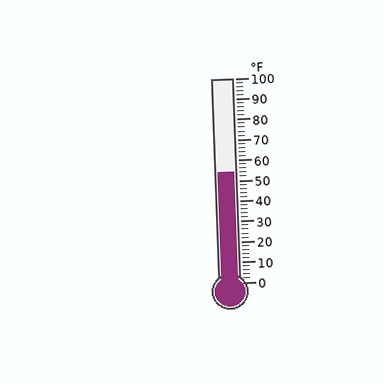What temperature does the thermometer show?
The thermometer shows approximately 54°F.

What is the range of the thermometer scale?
The thermometer scale ranges from 0°F to 100°F.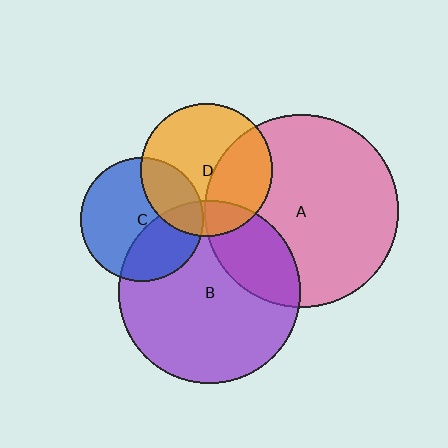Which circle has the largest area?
Circle A (pink).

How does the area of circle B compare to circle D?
Approximately 1.9 times.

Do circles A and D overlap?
Yes.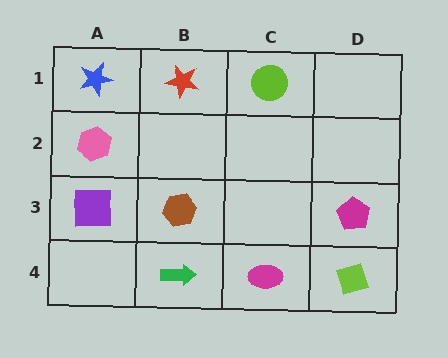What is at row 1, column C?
A lime circle.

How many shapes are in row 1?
3 shapes.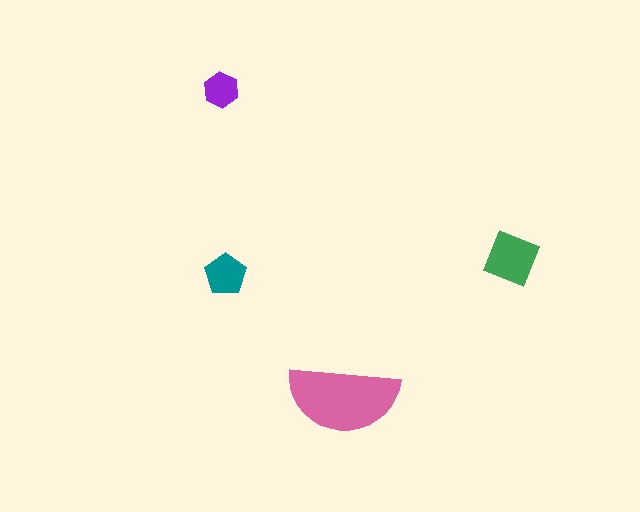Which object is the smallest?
The purple hexagon.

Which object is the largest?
The pink semicircle.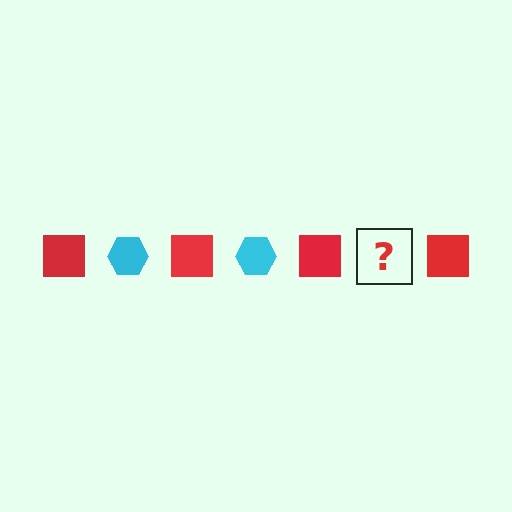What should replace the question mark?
The question mark should be replaced with a cyan hexagon.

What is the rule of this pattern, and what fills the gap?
The rule is that the pattern alternates between red square and cyan hexagon. The gap should be filled with a cyan hexagon.